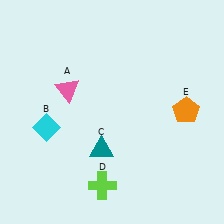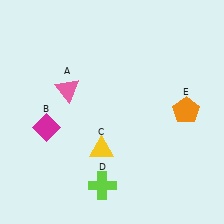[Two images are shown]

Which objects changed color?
B changed from cyan to magenta. C changed from teal to yellow.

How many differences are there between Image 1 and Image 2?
There are 2 differences between the two images.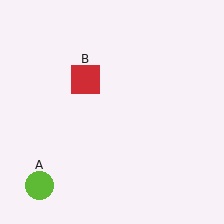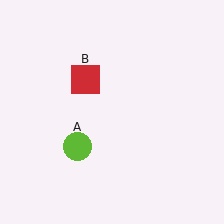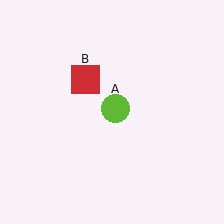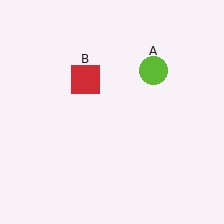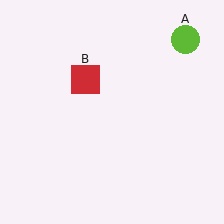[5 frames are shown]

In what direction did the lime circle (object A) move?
The lime circle (object A) moved up and to the right.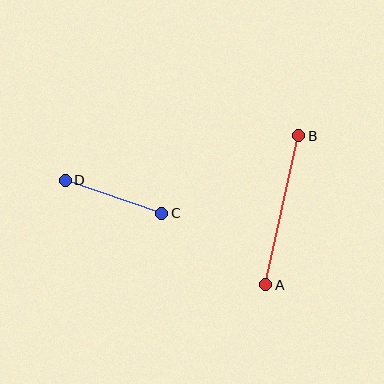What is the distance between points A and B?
The distance is approximately 152 pixels.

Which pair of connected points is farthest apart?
Points A and B are farthest apart.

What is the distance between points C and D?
The distance is approximately 102 pixels.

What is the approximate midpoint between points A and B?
The midpoint is at approximately (282, 210) pixels.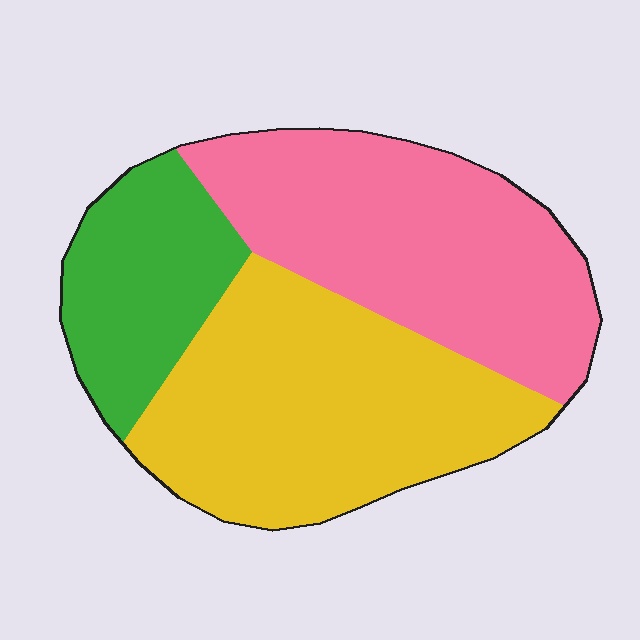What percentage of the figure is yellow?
Yellow takes up about two fifths (2/5) of the figure.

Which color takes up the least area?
Green, at roughly 20%.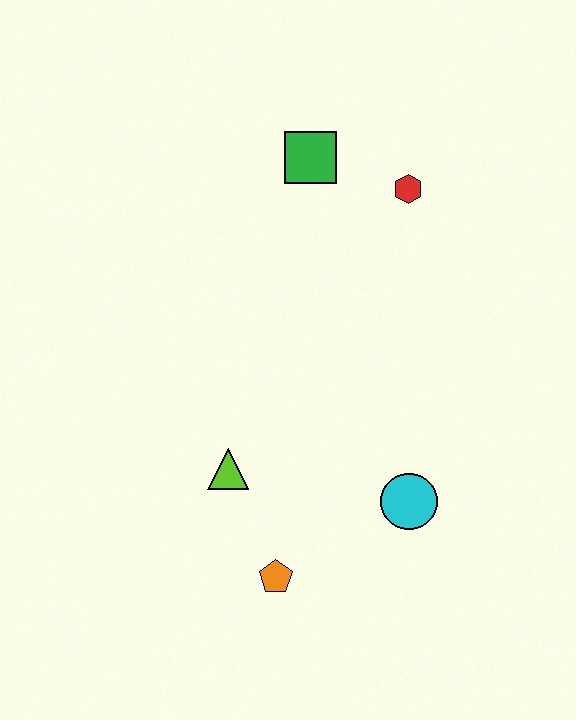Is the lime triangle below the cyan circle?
No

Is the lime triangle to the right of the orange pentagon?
No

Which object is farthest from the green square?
The orange pentagon is farthest from the green square.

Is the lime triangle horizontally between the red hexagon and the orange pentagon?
No